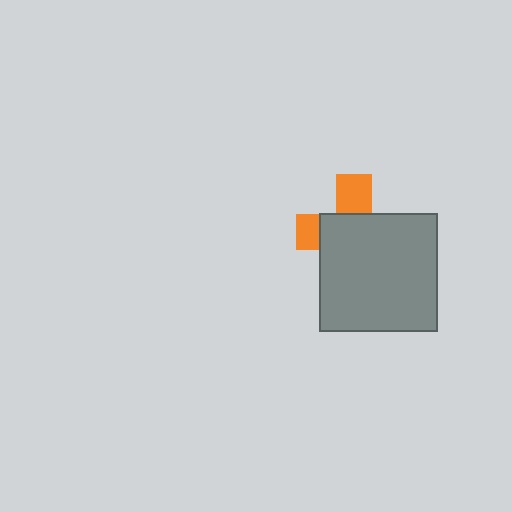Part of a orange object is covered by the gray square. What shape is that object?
It is a cross.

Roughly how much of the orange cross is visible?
A small part of it is visible (roughly 33%).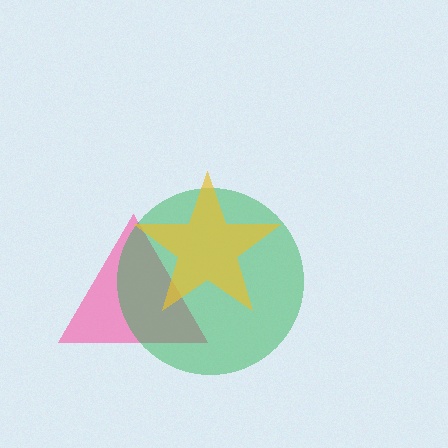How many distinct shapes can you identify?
There are 3 distinct shapes: a pink triangle, a green circle, a yellow star.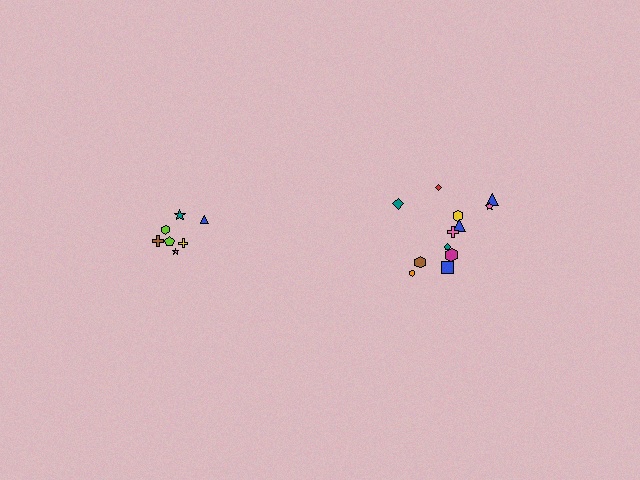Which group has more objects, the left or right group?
The right group.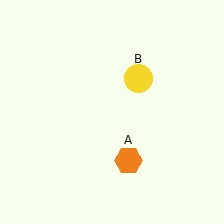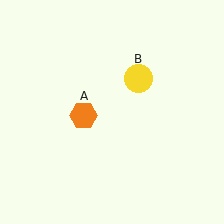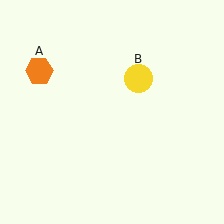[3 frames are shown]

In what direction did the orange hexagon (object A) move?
The orange hexagon (object A) moved up and to the left.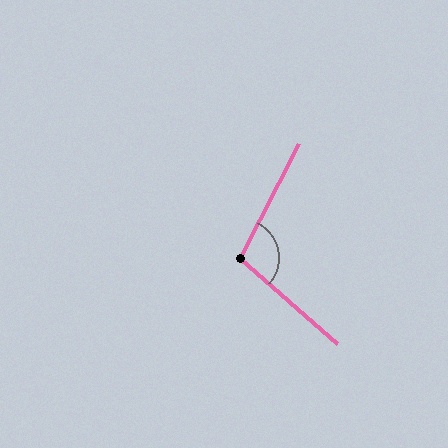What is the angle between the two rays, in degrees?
Approximately 104 degrees.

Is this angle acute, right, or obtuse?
It is obtuse.